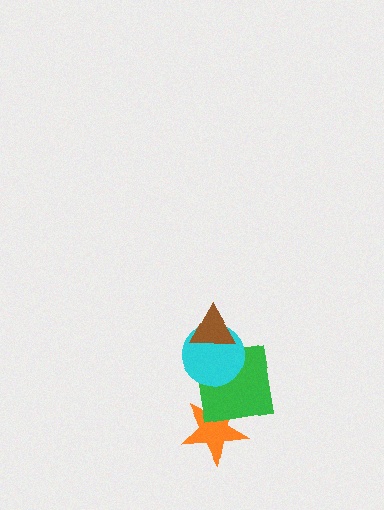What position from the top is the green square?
The green square is 3rd from the top.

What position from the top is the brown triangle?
The brown triangle is 1st from the top.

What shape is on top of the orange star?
The green square is on top of the orange star.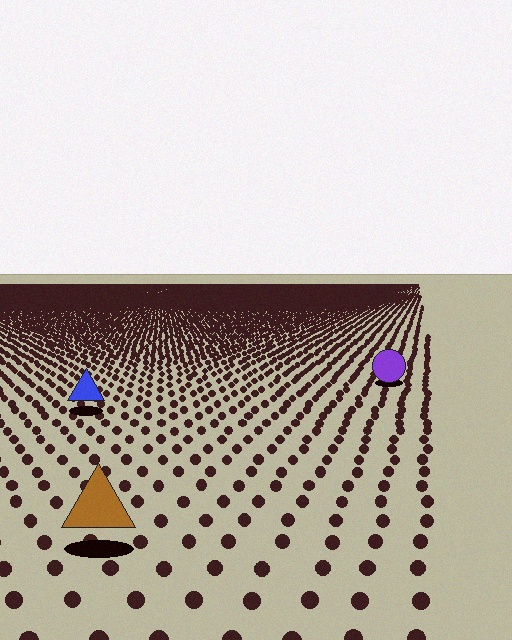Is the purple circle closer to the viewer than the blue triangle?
No. The blue triangle is closer — you can tell from the texture gradient: the ground texture is coarser near it.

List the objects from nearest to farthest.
From nearest to farthest: the brown triangle, the blue triangle, the purple circle.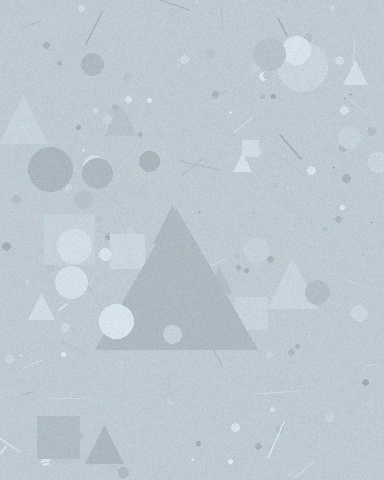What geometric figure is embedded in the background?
A triangle is embedded in the background.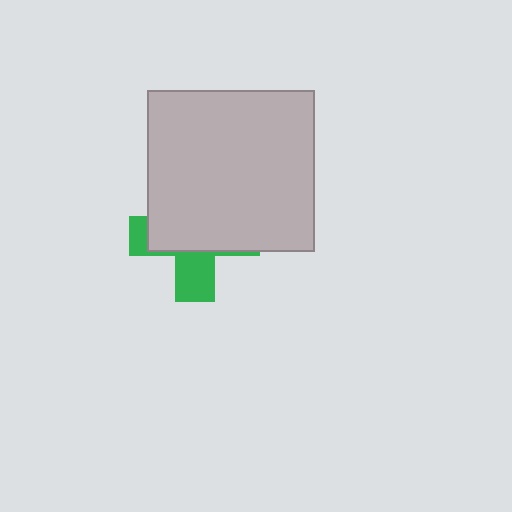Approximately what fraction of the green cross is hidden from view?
Roughly 66% of the green cross is hidden behind the light gray rectangle.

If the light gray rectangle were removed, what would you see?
You would see the complete green cross.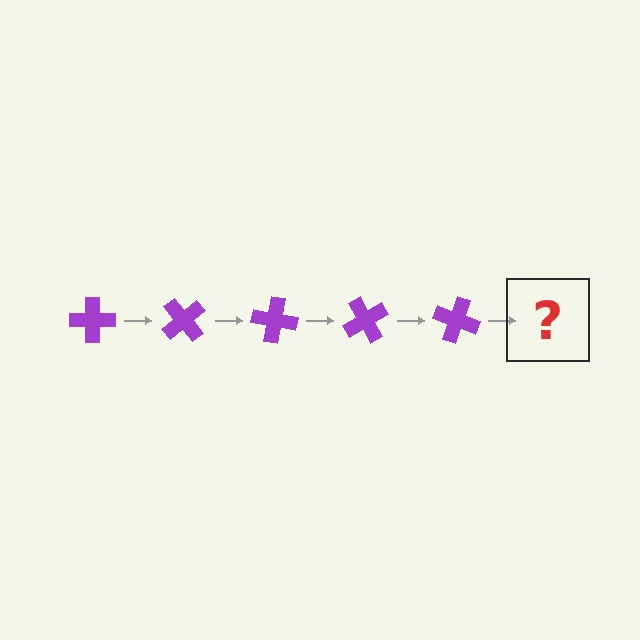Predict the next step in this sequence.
The next step is a purple cross rotated 250 degrees.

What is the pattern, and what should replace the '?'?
The pattern is that the cross rotates 50 degrees each step. The '?' should be a purple cross rotated 250 degrees.